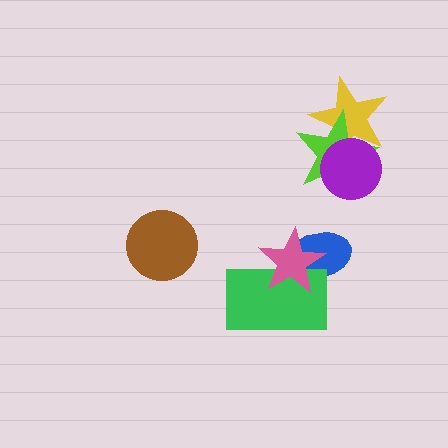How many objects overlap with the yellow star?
2 objects overlap with the yellow star.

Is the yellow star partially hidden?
Yes, it is partially covered by another shape.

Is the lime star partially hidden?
Yes, it is partially covered by another shape.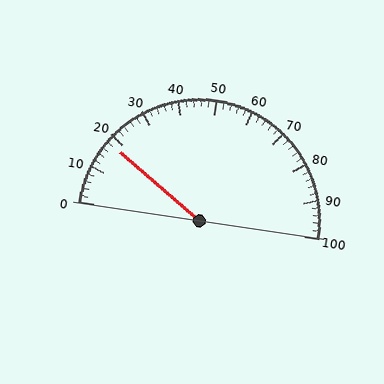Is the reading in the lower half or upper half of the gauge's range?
The reading is in the lower half of the range (0 to 100).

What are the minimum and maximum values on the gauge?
The gauge ranges from 0 to 100.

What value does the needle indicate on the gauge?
The needle indicates approximately 18.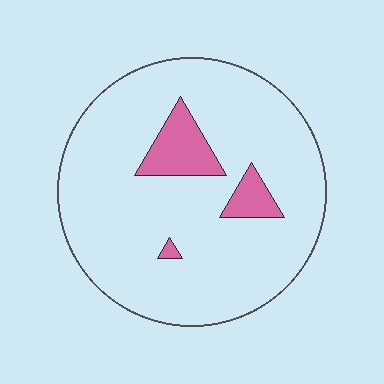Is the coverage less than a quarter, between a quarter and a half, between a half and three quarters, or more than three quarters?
Less than a quarter.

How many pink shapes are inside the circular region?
3.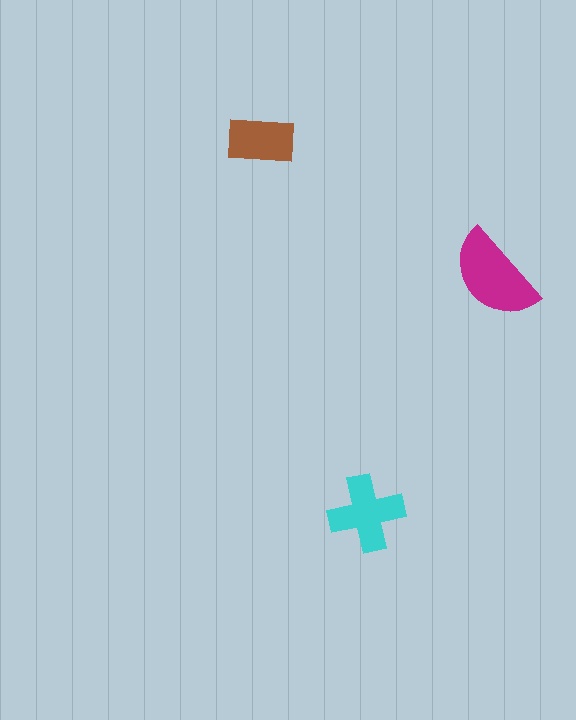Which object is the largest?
The magenta semicircle.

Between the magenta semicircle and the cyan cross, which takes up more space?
The magenta semicircle.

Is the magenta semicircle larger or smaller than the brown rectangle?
Larger.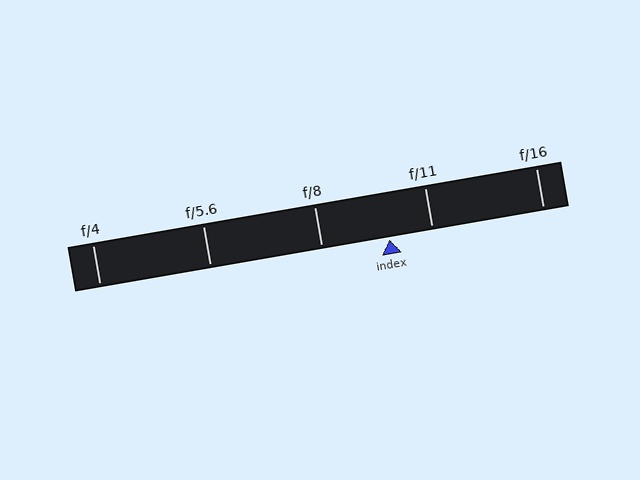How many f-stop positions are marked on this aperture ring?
There are 5 f-stop positions marked.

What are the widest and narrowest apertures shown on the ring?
The widest aperture shown is f/4 and the narrowest is f/16.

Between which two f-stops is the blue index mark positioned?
The index mark is between f/8 and f/11.